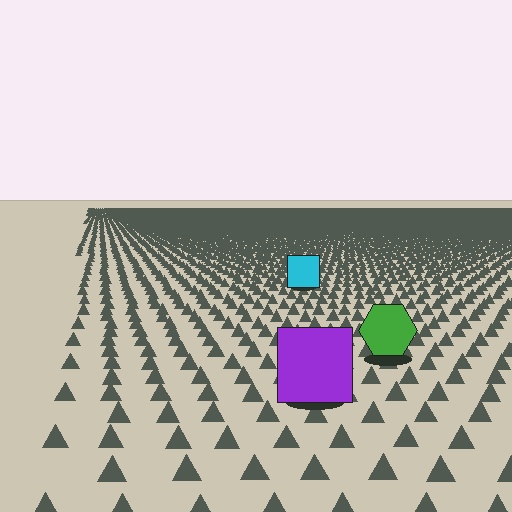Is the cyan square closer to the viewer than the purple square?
No. The purple square is closer — you can tell from the texture gradient: the ground texture is coarser near it.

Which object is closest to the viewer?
The purple square is closest. The texture marks near it are larger and more spread out.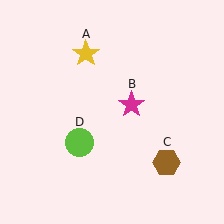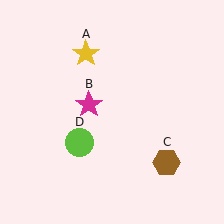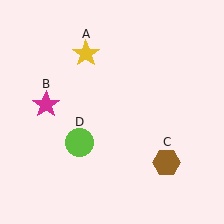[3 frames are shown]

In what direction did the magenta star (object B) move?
The magenta star (object B) moved left.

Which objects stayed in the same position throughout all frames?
Yellow star (object A) and brown hexagon (object C) and lime circle (object D) remained stationary.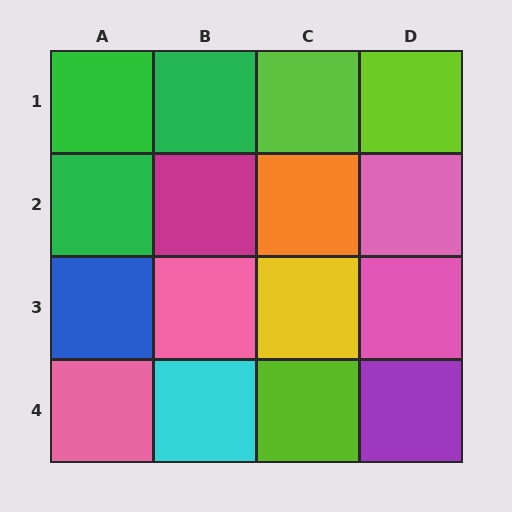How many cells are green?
3 cells are green.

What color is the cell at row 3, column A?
Blue.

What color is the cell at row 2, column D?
Pink.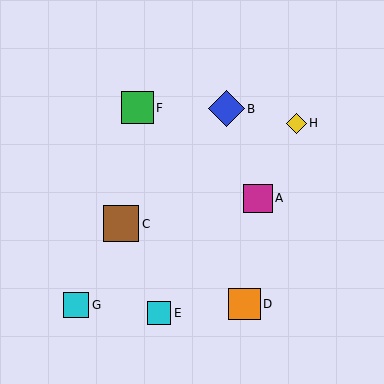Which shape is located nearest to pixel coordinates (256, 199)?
The magenta square (labeled A) at (258, 198) is nearest to that location.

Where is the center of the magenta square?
The center of the magenta square is at (258, 198).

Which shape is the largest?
The blue diamond (labeled B) is the largest.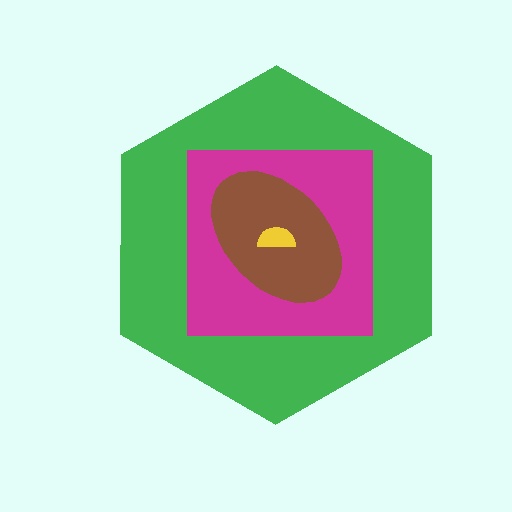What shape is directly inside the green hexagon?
The magenta square.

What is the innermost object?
The yellow semicircle.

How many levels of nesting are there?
4.